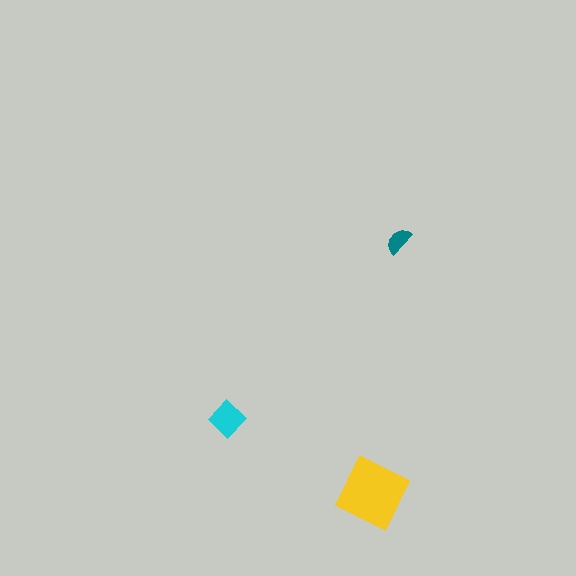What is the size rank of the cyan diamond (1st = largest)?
2nd.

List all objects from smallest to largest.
The teal semicircle, the cyan diamond, the yellow square.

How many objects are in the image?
There are 3 objects in the image.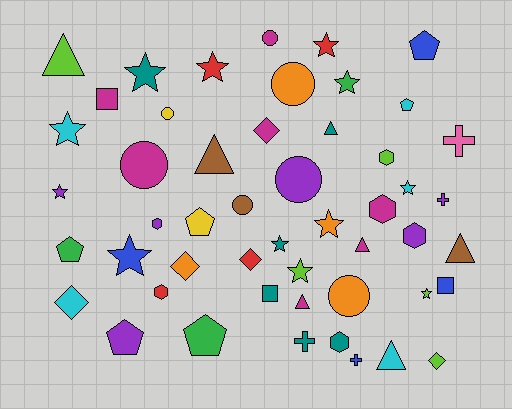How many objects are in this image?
There are 50 objects.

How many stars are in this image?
There are 12 stars.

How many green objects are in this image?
There are 3 green objects.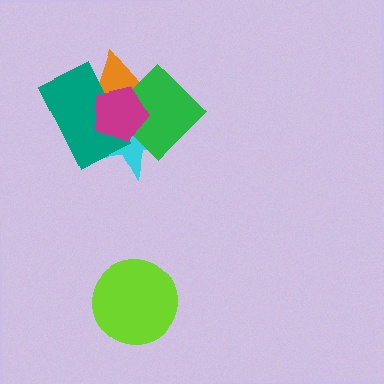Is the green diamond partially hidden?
Yes, it is partially covered by another shape.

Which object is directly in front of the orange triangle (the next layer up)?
The teal rectangle is directly in front of the orange triangle.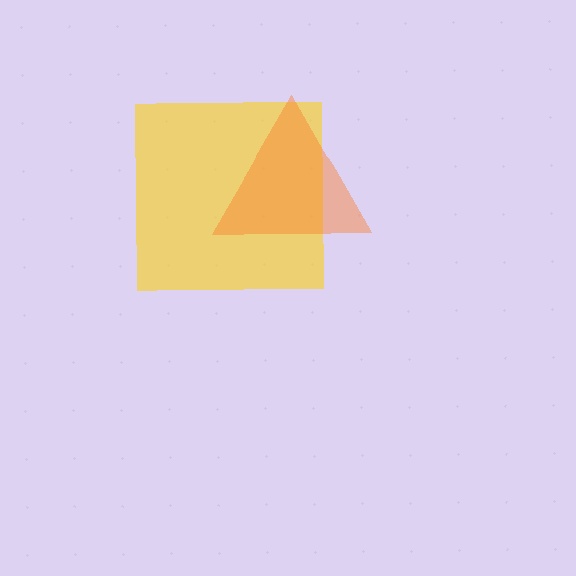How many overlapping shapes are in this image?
There are 2 overlapping shapes in the image.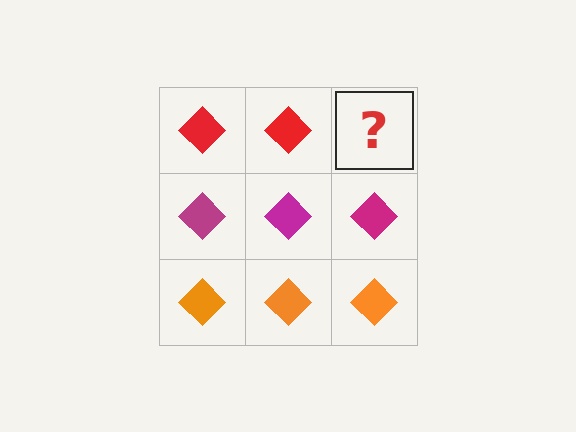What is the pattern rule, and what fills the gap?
The rule is that each row has a consistent color. The gap should be filled with a red diamond.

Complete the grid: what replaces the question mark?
The question mark should be replaced with a red diamond.